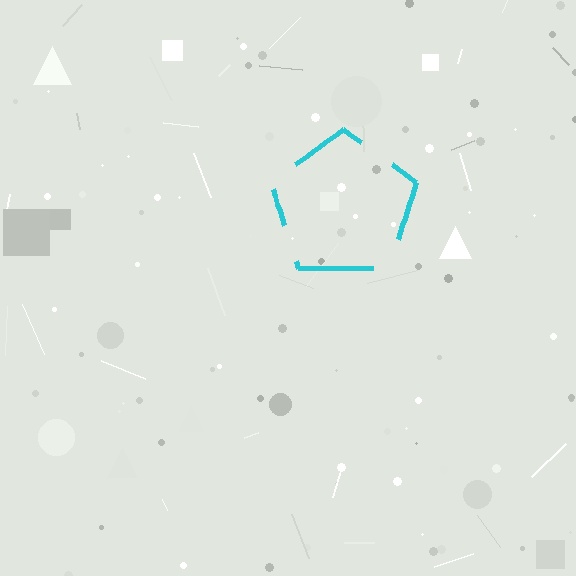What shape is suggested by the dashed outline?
The dashed outline suggests a pentagon.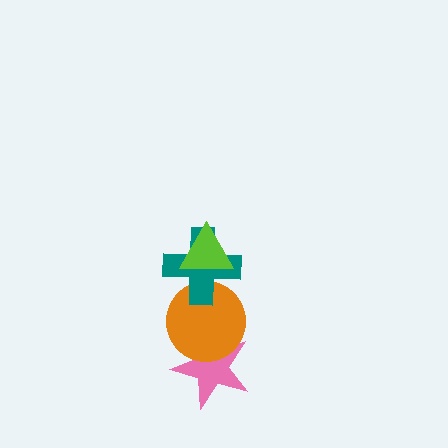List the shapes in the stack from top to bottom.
From top to bottom: the lime triangle, the teal cross, the orange circle, the pink star.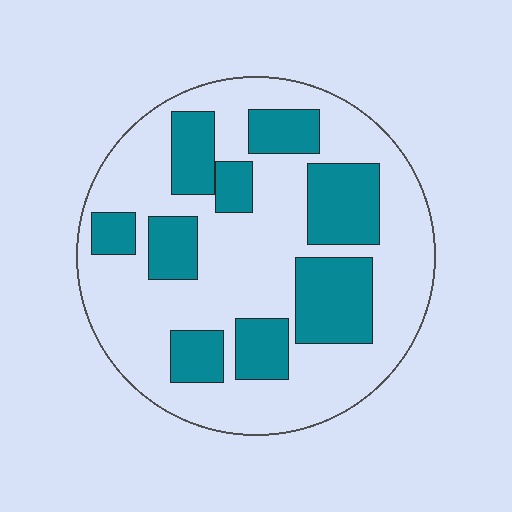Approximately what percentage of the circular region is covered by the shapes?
Approximately 30%.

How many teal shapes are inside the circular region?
9.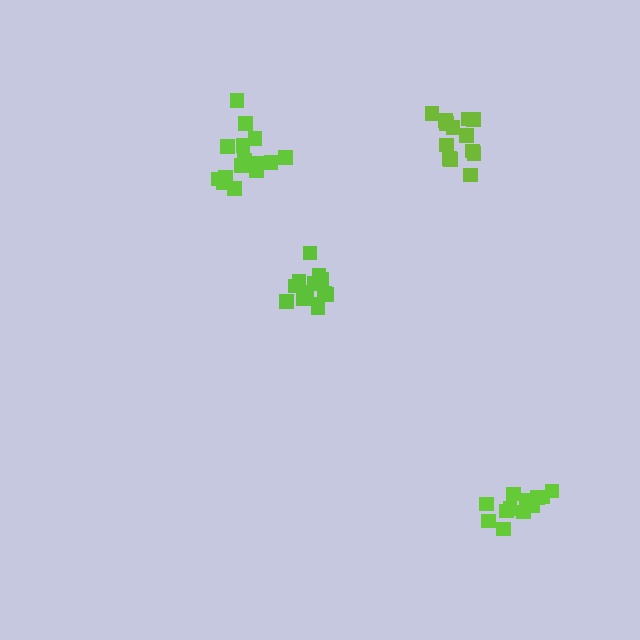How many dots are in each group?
Group 1: 15 dots, Group 2: 13 dots, Group 3: 12 dots, Group 4: 15 dots (55 total).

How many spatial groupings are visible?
There are 4 spatial groupings.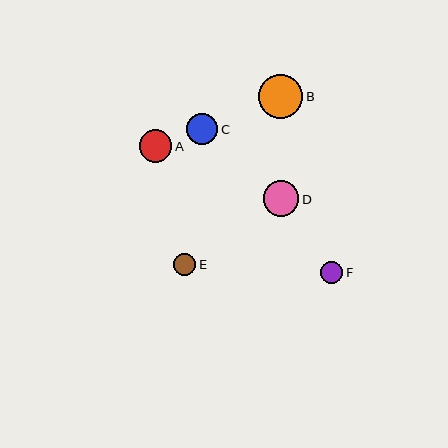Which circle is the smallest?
Circle E is the smallest with a size of approximately 22 pixels.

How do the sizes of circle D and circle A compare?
Circle D and circle A are approximately the same size.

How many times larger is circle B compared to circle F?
Circle B is approximately 2.0 times the size of circle F.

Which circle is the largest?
Circle B is the largest with a size of approximately 45 pixels.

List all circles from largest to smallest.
From largest to smallest: B, D, A, C, F, E.